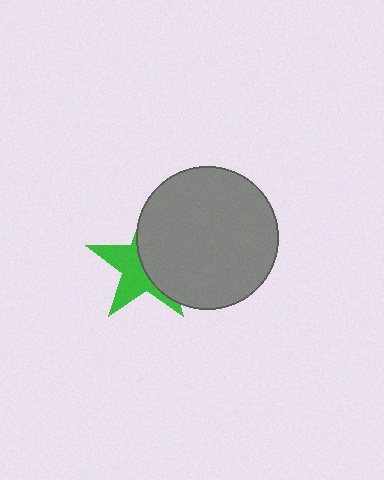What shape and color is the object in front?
The object in front is a gray circle.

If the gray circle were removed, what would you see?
You would see the complete green star.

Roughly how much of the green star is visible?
About half of it is visible (roughly 47%).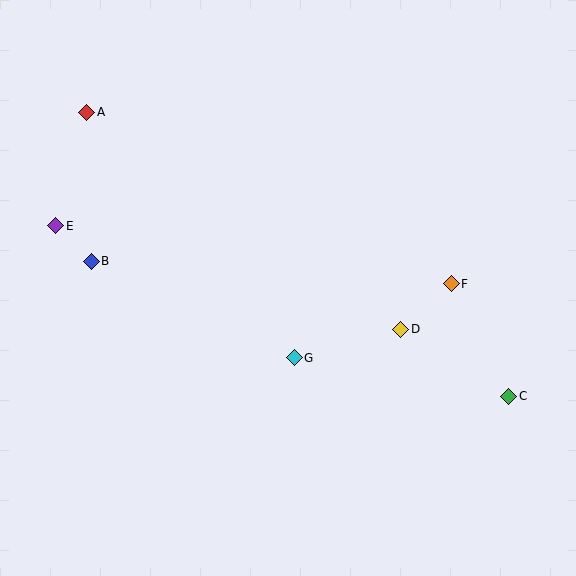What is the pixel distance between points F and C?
The distance between F and C is 126 pixels.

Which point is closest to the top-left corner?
Point A is closest to the top-left corner.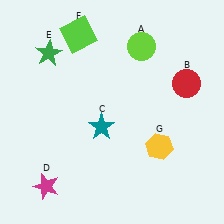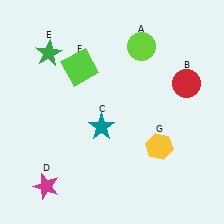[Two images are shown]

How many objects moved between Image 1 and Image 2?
1 object moved between the two images.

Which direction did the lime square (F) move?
The lime square (F) moved down.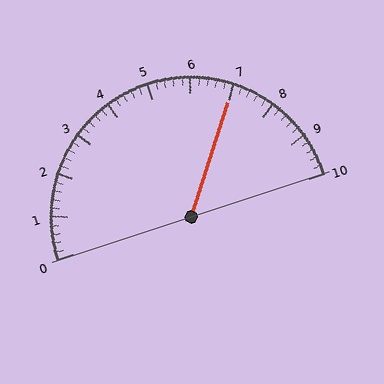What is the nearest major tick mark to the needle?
The nearest major tick mark is 7.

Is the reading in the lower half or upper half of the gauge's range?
The reading is in the upper half of the range (0 to 10).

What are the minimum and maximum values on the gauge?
The gauge ranges from 0 to 10.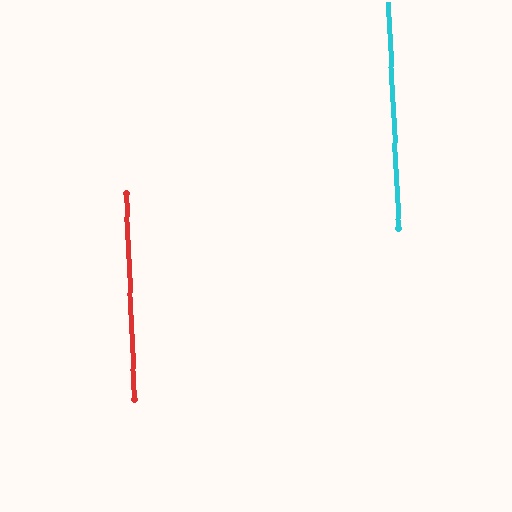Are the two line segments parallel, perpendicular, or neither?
Parallel — their directions differ by only 0.6°.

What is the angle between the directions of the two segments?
Approximately 1 degree.